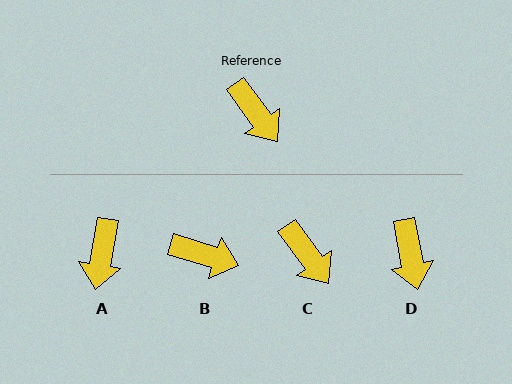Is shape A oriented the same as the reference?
No, it is off by about 46 degrees.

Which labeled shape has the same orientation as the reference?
C.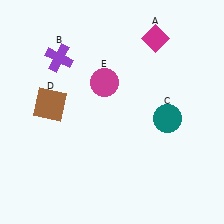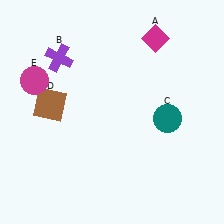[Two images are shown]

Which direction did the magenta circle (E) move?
The magenta circle (E) moved left.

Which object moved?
The magenta circle (E) moved left.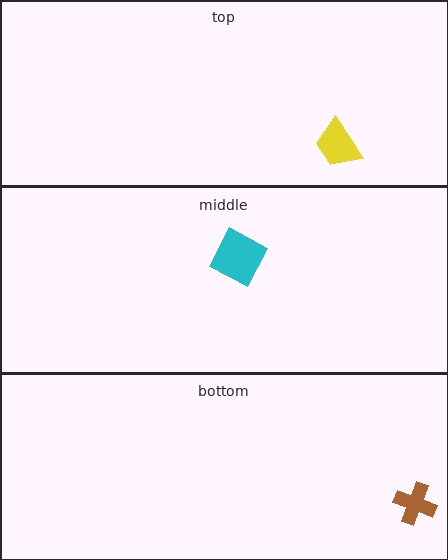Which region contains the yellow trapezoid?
The top region.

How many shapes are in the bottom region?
1.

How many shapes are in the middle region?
1.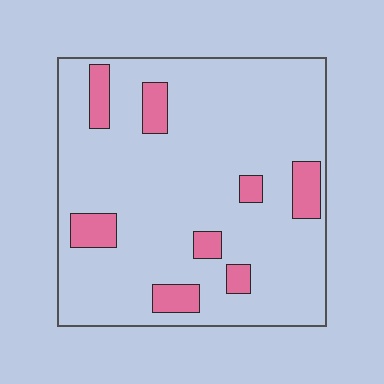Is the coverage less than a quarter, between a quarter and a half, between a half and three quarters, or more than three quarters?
Less than a quarter.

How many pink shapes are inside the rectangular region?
8.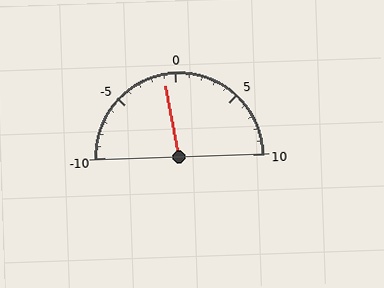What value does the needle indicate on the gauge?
The needle indicates approximately -1.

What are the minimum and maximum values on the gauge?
The gauge ranges from -10 to 10.